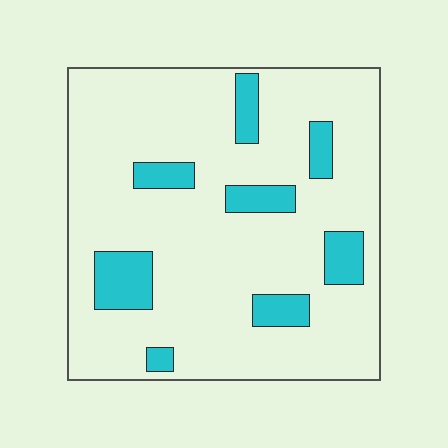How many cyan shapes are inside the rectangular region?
8.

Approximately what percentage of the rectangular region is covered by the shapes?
Approximately 15%.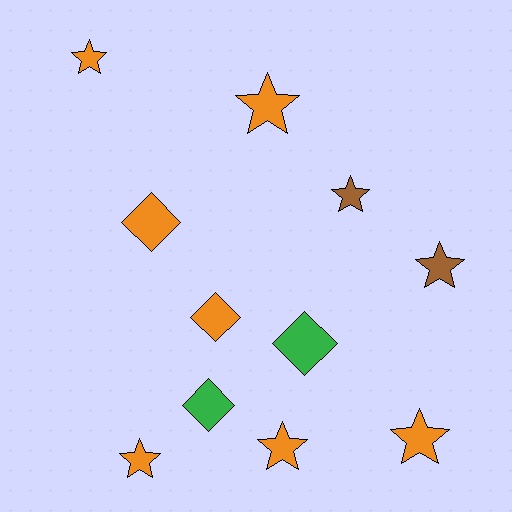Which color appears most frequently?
Orange, with 7 objects.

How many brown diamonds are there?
There are no brown diamonds.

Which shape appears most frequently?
Star, with 7 objects.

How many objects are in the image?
There are 11 objects.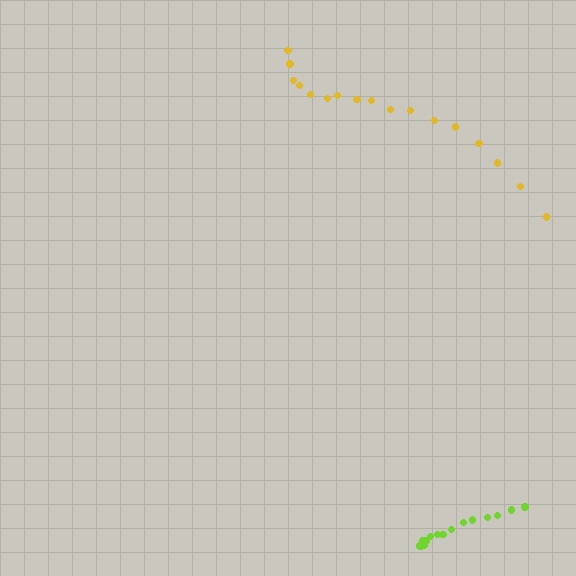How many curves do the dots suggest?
There are 2 distinct paths.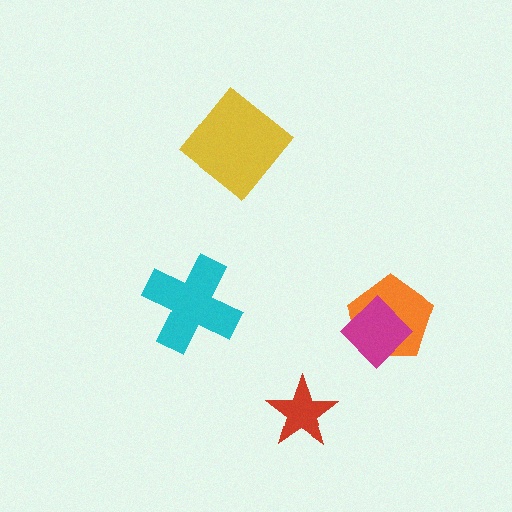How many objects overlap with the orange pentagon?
1 object overlaps with the orange pentagon.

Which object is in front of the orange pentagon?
The magenta diamond is in front of the orange pentagon.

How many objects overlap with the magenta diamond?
1 object overlaps with the magenta diamond.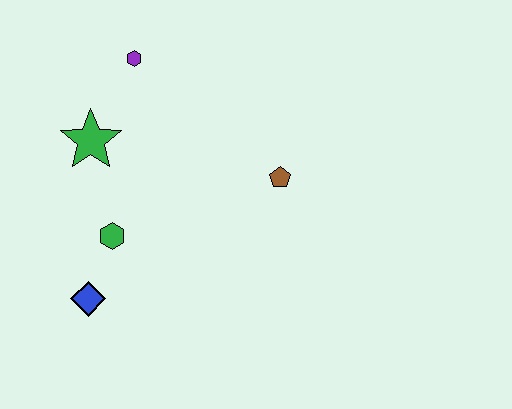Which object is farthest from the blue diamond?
The purple hexagon is farthest from the blue diamond.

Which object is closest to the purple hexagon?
The green star is closest to the purple hexagon.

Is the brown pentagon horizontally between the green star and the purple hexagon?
No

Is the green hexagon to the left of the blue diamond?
No